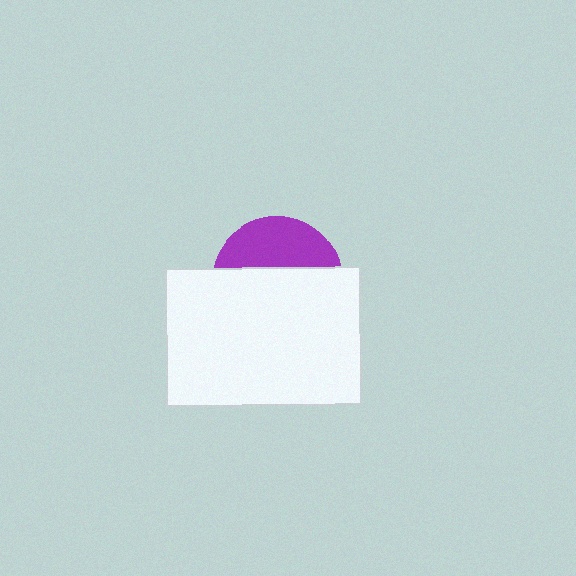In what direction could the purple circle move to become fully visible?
The purple circle could move up. That would shift it out from behind the white rectangle entirely.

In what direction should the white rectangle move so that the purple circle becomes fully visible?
The white rectangle should move down. That is the shortest direction to clear the overlap and leave the purple circle fully visible.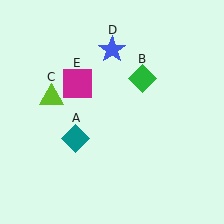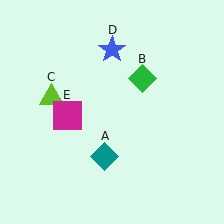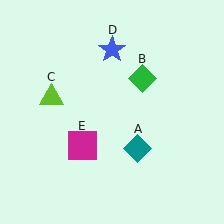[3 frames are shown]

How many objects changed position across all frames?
2 objects changed position: teal diamond (object A), magenta square (object E).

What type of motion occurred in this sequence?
The teal diamond (object A), magenta square (object E) rotated counterclockwise around the center of the scene.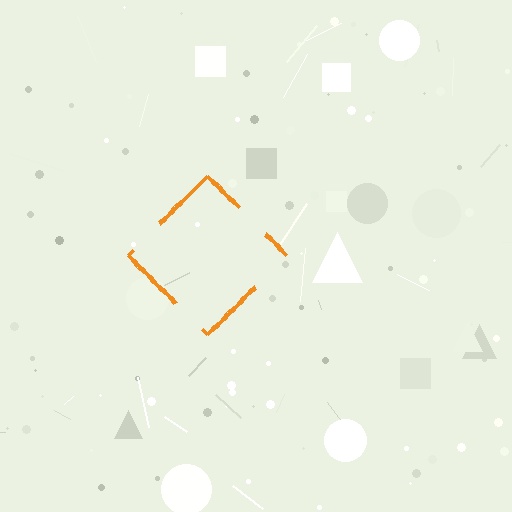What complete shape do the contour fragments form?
The contour fragments form a diamond.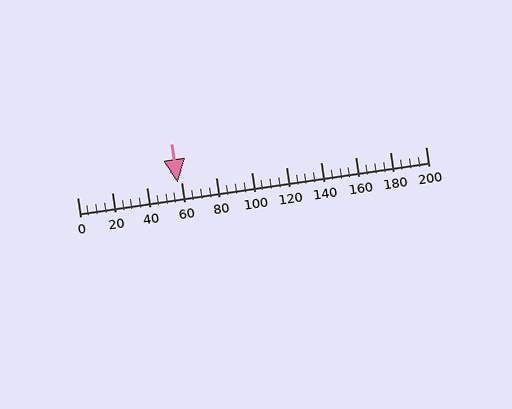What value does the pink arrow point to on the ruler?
The pink arrow points to approximately 58.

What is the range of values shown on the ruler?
The ruler shows values from 0 to 200.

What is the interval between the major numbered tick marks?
The major tick marks are spaced 20 units apart.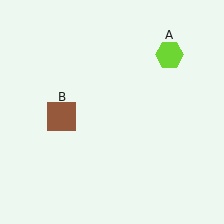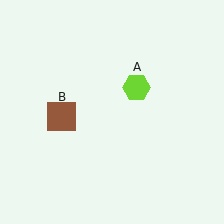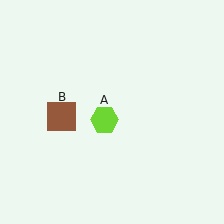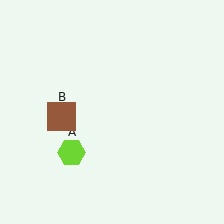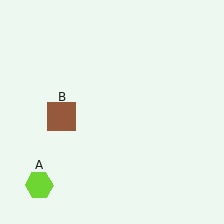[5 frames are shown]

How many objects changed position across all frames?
1 object changed position: lime hexagon (object A).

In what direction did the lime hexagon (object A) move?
The lime hexagon (object A) moved down and to the left.